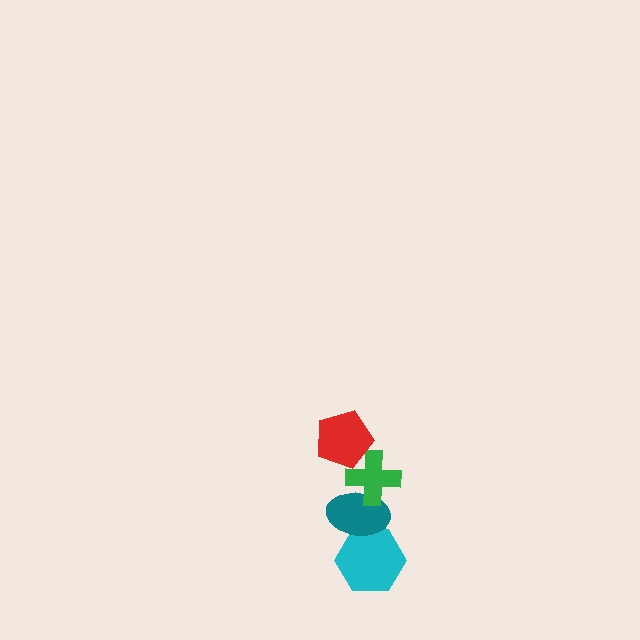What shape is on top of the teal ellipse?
The green cross is on top of the teal ellipse.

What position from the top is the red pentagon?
The red pentagon is 1st from the top.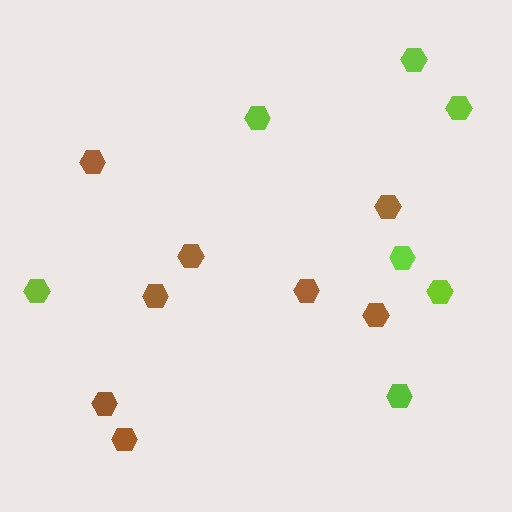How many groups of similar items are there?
There are 2 groups: one group of brown hexagons (8) and one group of lime hexagons (7).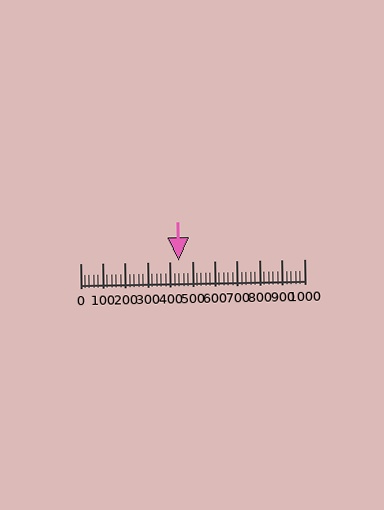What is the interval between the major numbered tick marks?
The major tick marks are spaced 100 units apart.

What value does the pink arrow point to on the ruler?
The pink arrow points to approximately 440.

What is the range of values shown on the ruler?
The ruler shows values from 0 to 1000.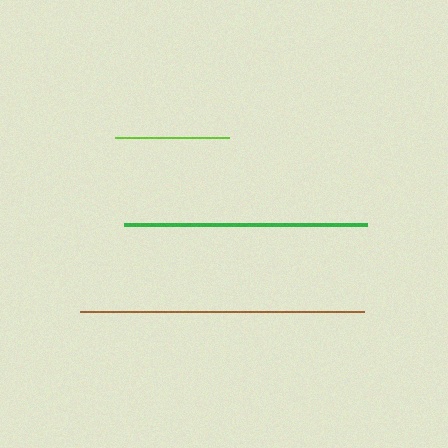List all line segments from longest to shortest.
From longest to shortest: brown, green, lime.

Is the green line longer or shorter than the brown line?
The brown line is longer than the green line.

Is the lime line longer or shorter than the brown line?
The brown line is longer than the lime line.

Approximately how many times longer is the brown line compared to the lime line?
The brown line is approximately 2.5 times the length of the lime line.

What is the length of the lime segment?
The lime segment is approximately 114 pixels long.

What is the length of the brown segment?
The brown segment is approximately 283 pixels long.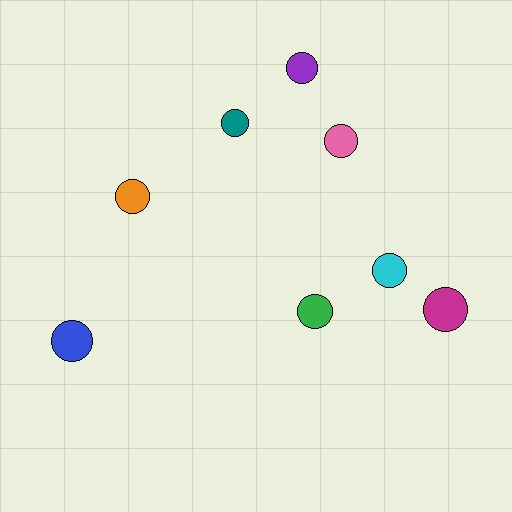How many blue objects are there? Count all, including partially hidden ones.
There is 1 blue object.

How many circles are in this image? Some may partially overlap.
There are 8 circles.